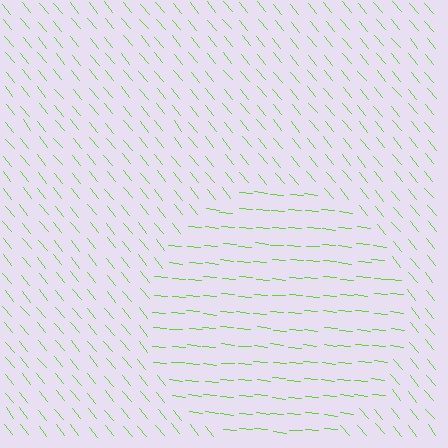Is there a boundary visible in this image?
Yes, there is a texture boundary formed by a change in line orientation.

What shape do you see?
I see a circle.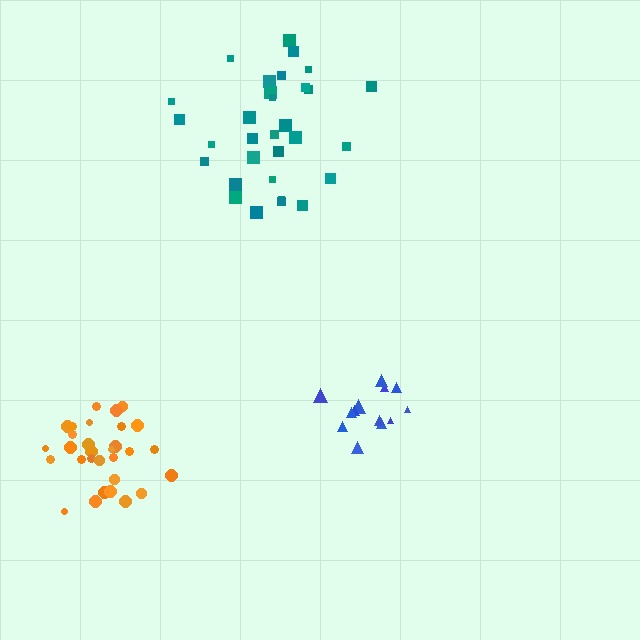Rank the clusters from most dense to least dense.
orange, blue, teal.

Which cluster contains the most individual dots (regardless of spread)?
Teal (31).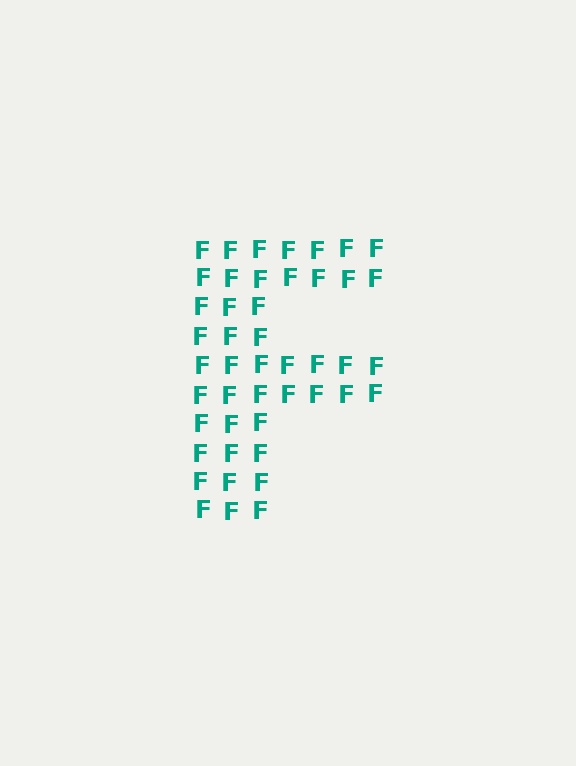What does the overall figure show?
The overall figure shows the letter F.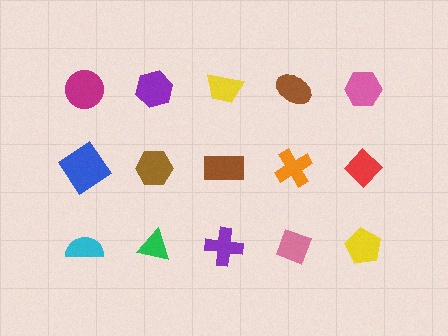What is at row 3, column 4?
A pink diamond.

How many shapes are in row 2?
5 shapes.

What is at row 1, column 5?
A pink hexagon.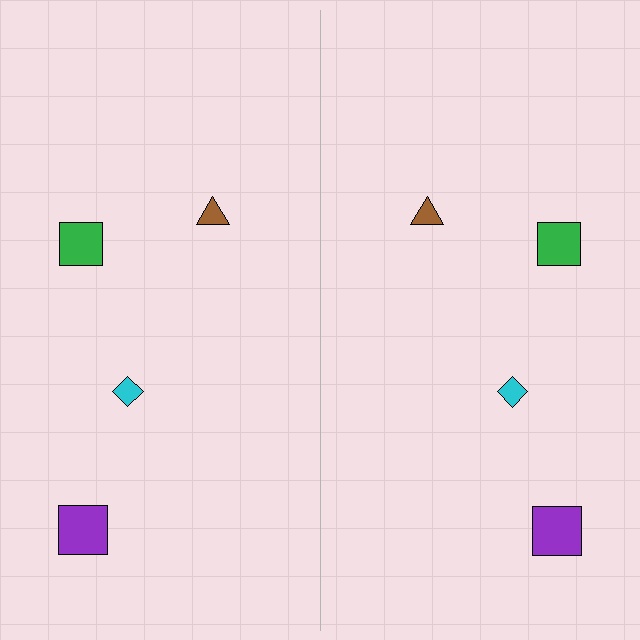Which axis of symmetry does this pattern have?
The pattern has a vertical axis of symmetry running through the center of the image.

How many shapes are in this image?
There are 8 shapes in this image.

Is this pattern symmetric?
Yes, this pattern has bilateral (reflection) symmetry.